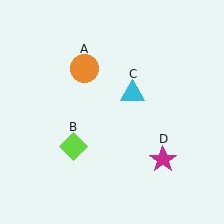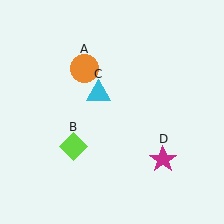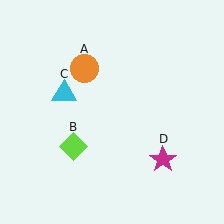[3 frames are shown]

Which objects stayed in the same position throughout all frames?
Orange circle (object A) and lime diamond (object B) and magenta star (object D) remained stationary.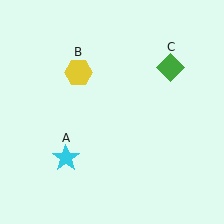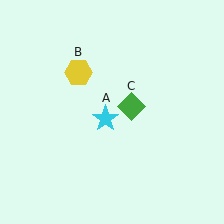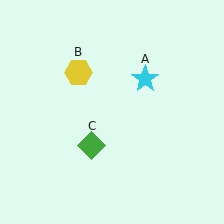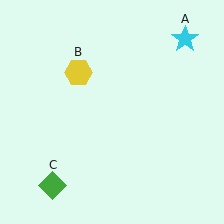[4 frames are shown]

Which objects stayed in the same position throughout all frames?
Yellow hexagon (object B) remained stationary.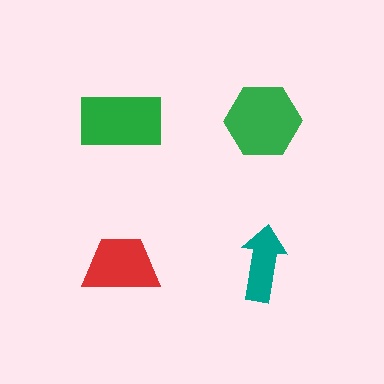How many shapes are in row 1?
2 shapes.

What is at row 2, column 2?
A teal arrow.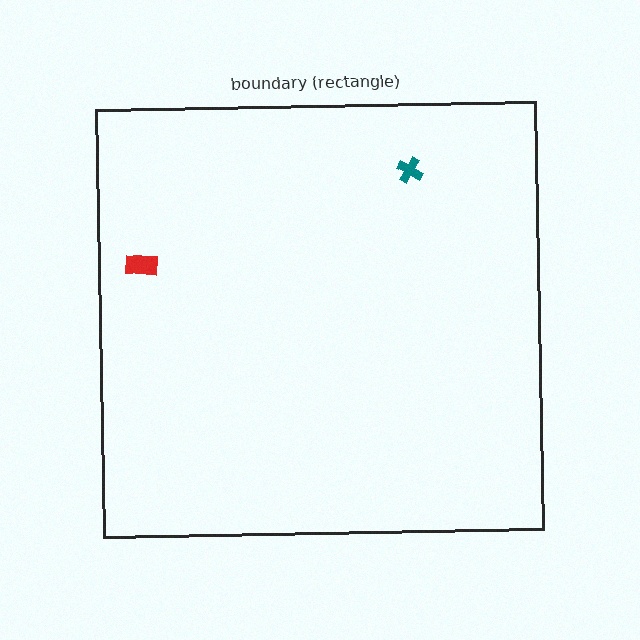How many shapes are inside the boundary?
2 inside, 0 outside.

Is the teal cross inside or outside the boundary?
Inside.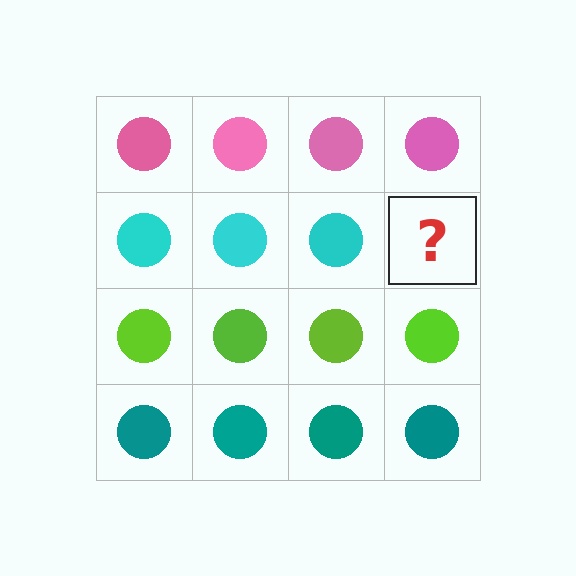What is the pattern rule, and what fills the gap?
The rule is that each row has a consistent color. The gap should be filled with a cyan circle.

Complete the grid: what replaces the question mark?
The question mark should be replaced with a cyan circle.